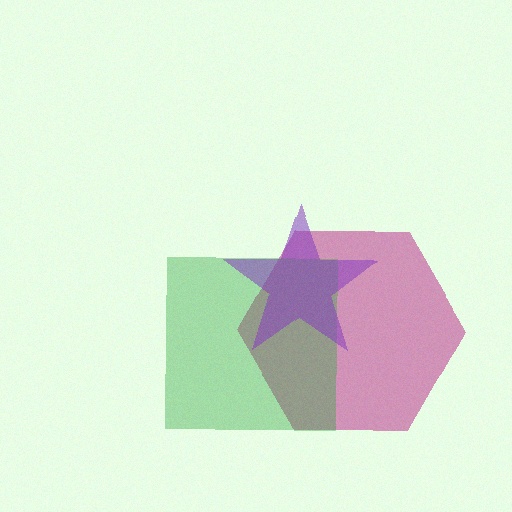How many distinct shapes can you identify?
There are 3 distinct shapes: a magenta hexagon, a green square, a purple star.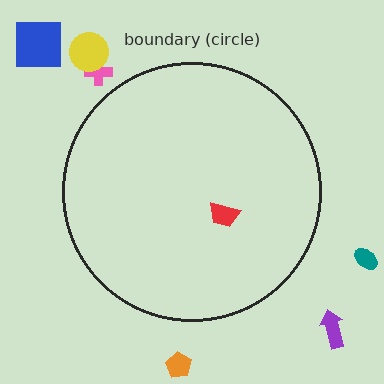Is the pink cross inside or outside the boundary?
Outside.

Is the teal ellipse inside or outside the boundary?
Outside.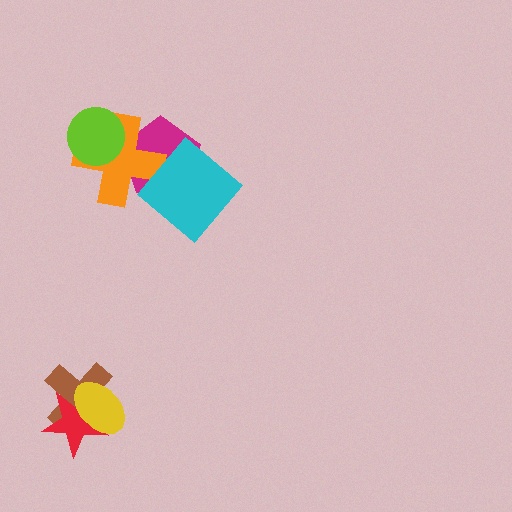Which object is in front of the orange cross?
The lime circle is in front of the orange cross.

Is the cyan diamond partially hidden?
No, no other shape covers it.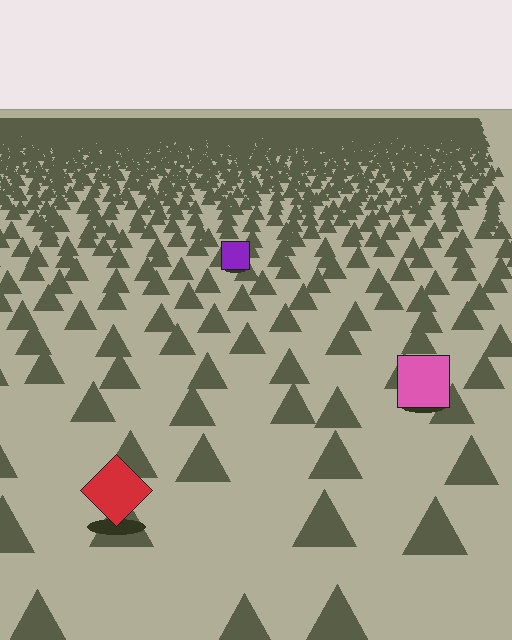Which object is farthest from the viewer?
The purple square is farthest from the viewer. It appears smaller and the ground texture around it is denser.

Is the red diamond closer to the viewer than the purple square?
Yes. The red diamond is closer — you can tell from the texture gradient: the ground texture is coarser near it.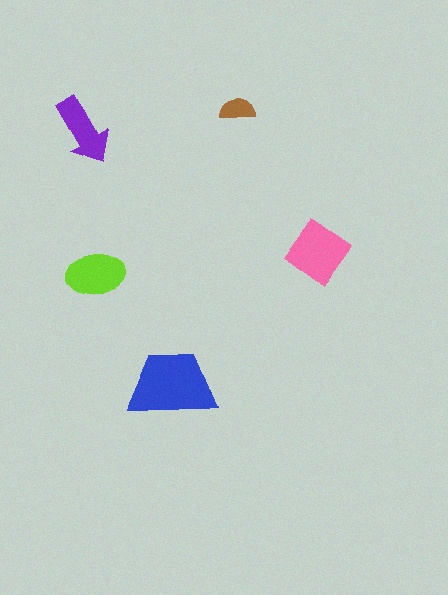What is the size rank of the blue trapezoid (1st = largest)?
1st.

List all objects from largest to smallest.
The blue trapezoid, the pink diamond, the lime ellipse, the purple arrow, the brown semicircle.